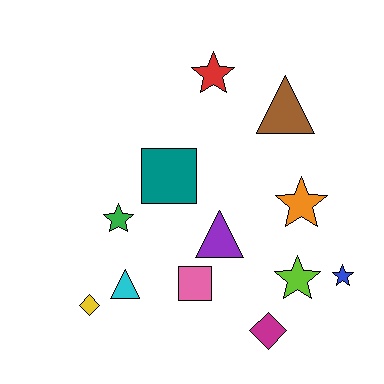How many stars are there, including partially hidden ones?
There are 5 stars.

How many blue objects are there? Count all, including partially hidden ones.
There is 1 blue object.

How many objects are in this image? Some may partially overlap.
There are 12 objects.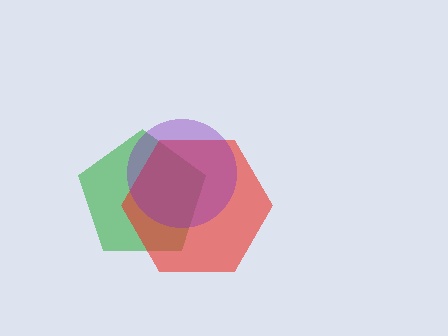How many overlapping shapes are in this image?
There are 3 overlapping shapes in the image.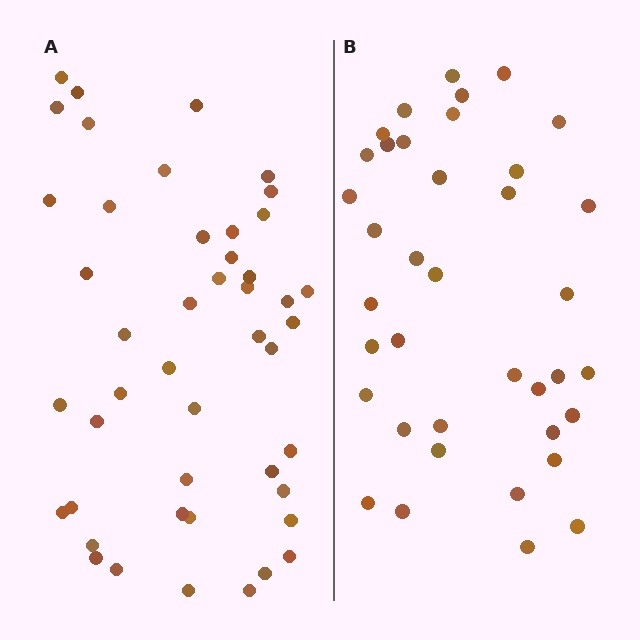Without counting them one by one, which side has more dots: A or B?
Region A (the left region) has more dots.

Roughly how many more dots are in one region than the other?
Region A has roughly 8 or so more dots than region B.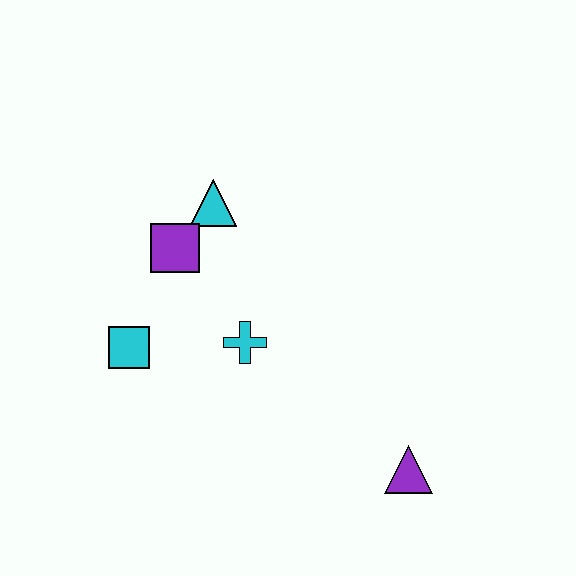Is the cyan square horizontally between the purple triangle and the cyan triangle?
No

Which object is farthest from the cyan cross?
The purple triangle is farthest from the cyan cross.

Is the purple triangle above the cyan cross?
No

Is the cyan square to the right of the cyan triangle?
No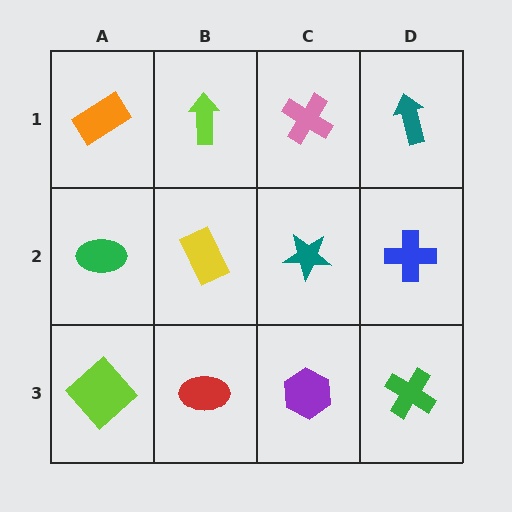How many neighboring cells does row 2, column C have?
4.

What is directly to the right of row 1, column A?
A lime arrow.